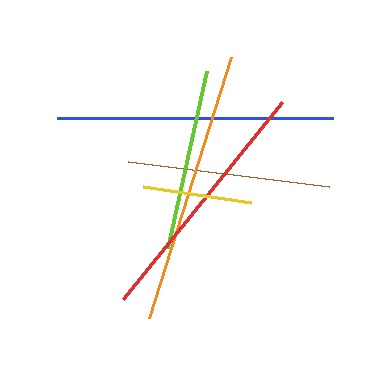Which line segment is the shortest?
The yellow line is the shortest at approximately 109 pixels.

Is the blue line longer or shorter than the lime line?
The blue line is longer than the lime line.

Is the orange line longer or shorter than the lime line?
The orange line is longer than the lime line.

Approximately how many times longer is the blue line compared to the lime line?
The blue line is approximately 1.5 times the length of the lime line.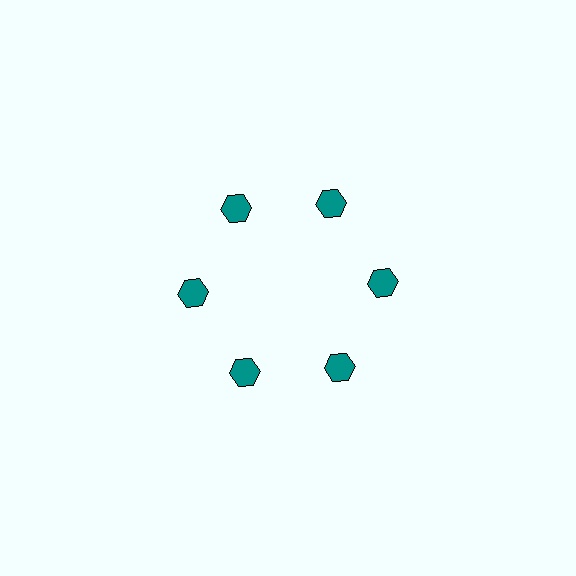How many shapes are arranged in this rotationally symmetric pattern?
There are 6 shapes, arranged in 6 groups of 1.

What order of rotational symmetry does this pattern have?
This pattern has 6-fold rotational symmetry.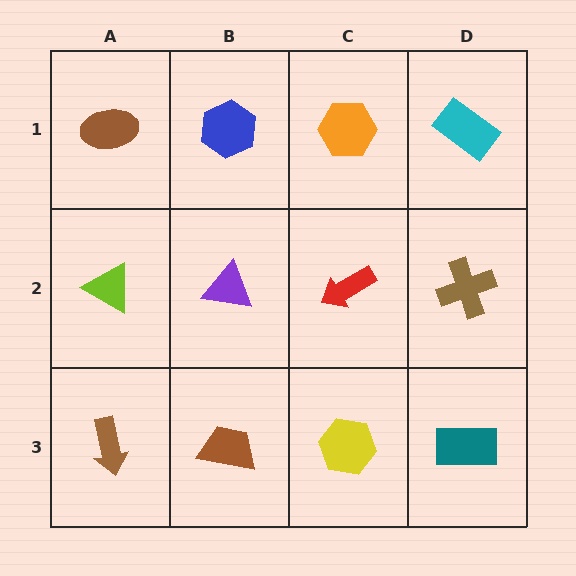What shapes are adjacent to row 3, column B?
A purple triangle (row 2, column B), a brown arrow (row 3, column A), a yellow hexagon (row 3, column C).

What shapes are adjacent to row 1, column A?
A lime triangle (row 2, column A), a blue hexagon (row 1, column B).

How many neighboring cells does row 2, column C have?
4.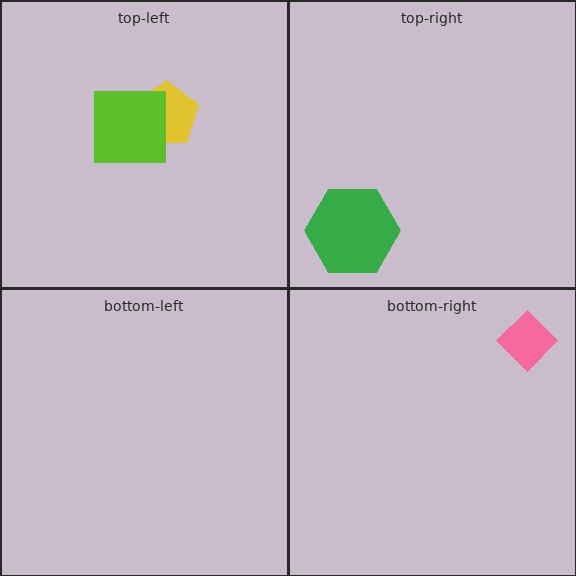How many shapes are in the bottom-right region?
1.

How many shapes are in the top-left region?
2.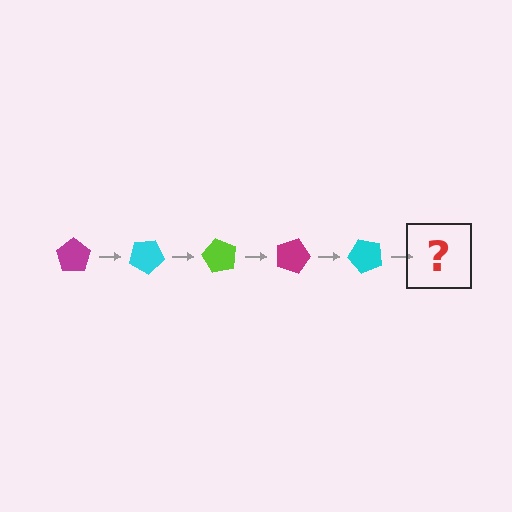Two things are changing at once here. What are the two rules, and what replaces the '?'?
The two rules are that it rotates 30 degrees each step and the color cycles through magenta, cyan, and lime. The '?' should be a lime pentagon, rotated 150 degrees from the start.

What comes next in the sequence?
The next element should be a lime pentagon, rotated 150 degrees from the start.